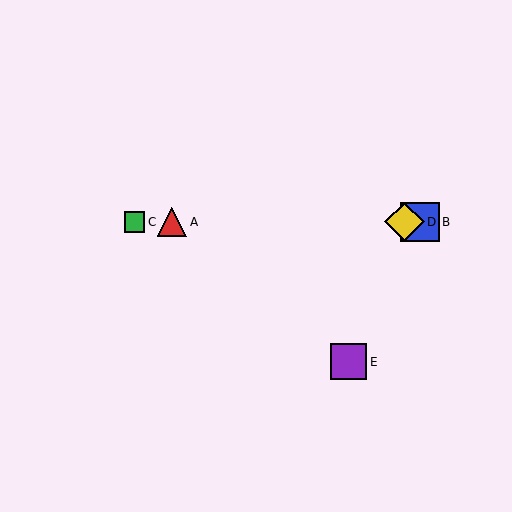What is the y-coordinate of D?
Object D is at y≈222.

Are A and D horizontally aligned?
Yes, both are at y≈222.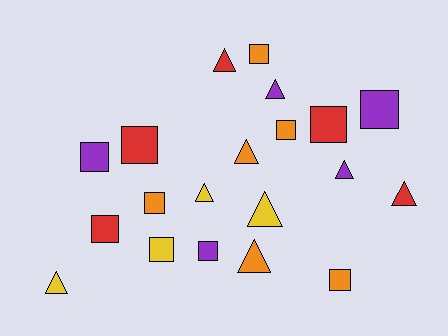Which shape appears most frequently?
Square, with 11 objects.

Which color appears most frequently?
Orange, with 6 objects.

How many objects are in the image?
There are 20 objects.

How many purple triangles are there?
There are 2 purple triangles.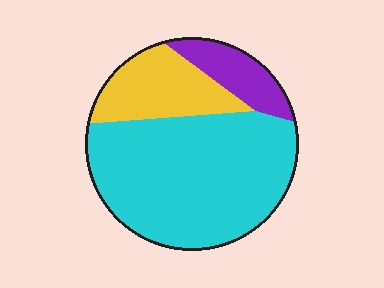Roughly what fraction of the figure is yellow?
Yellow takes up about one fifth (1/5) of the figure.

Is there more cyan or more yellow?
Cyan.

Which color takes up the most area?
Cyan, at roughly 65%.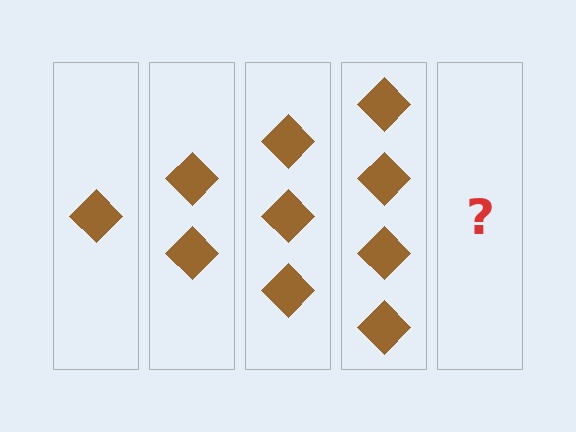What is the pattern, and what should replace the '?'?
The pattern is that each step adds one more diamond. The '?' should be 5 diamonds.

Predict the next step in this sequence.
The next step is 5 diamonds.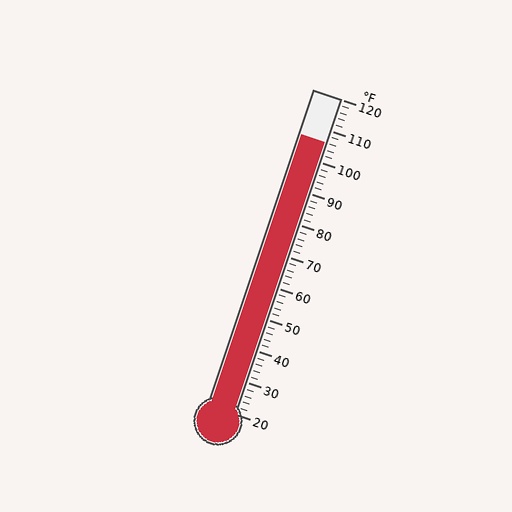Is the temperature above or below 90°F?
The temperature is above 90°F.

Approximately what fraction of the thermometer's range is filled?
The thermometer is filled to approximately 85% of its range.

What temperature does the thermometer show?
The thermometer shows approximately 106°F.